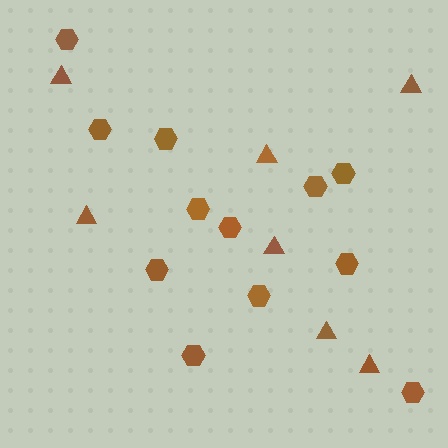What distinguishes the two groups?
There are 2 groups: one group of triangles (7) and one group of hexagons (12).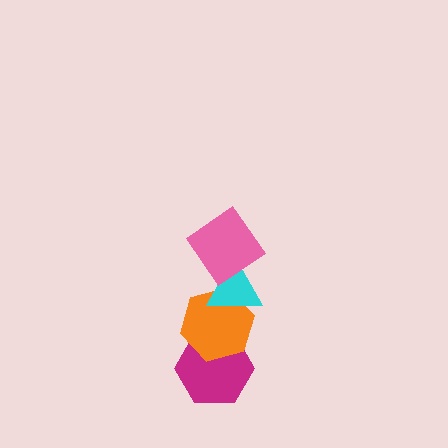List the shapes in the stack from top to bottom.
From top to bottom: the pink diamond, the cyan triangle, the orange hexagon, the magenta hexagon.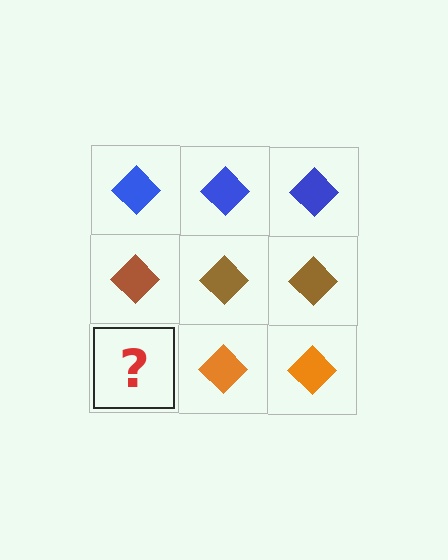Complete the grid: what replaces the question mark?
The question mark should be replaced with an orange diamond.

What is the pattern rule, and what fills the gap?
The rule is that each row has a consistent color. The gap should be filled with an orange diamond.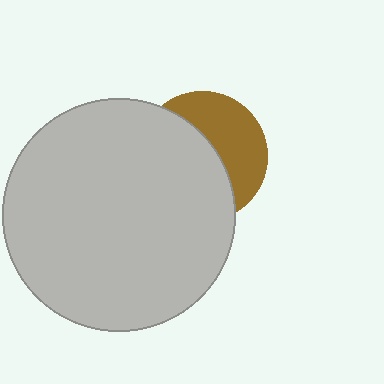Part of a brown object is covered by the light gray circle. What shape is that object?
It is a circle.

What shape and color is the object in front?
The object in front is a light gray circle.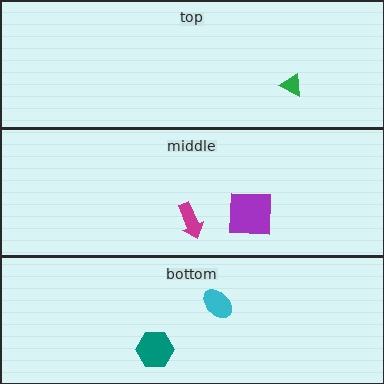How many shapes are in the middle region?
2.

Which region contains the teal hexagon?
The bottom region.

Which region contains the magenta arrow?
The middle region.